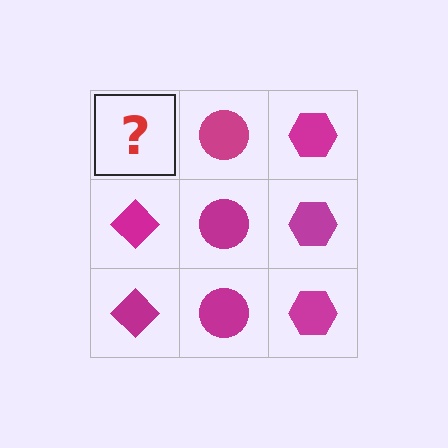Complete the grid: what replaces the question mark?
The question mark should be replaced with a magenta diamond.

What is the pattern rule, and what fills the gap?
The rule is that each column has a consistent shape. The gap should be filled with a magenta diamond.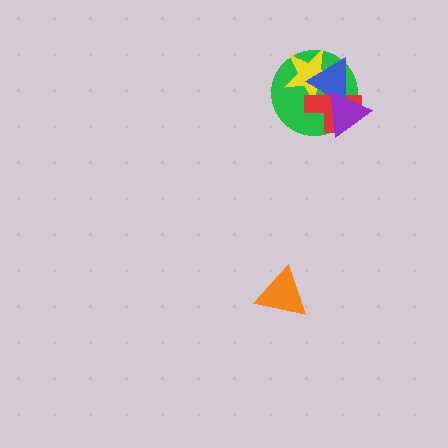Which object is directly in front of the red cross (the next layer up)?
The blue triangle is directly in front of the red cross.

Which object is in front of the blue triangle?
The purple triangle is in front of the blue triangle.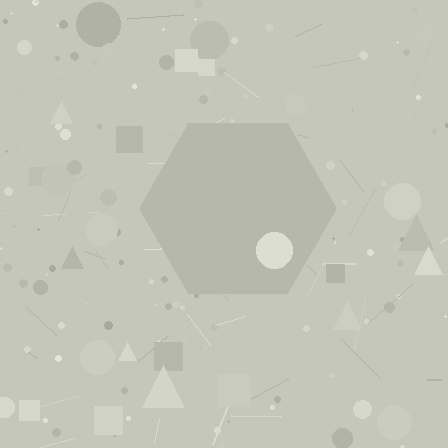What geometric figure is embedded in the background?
A hexagon is embedded in the background.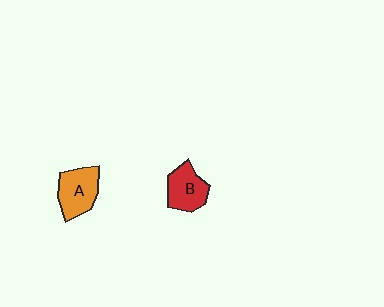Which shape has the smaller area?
Shape B (red).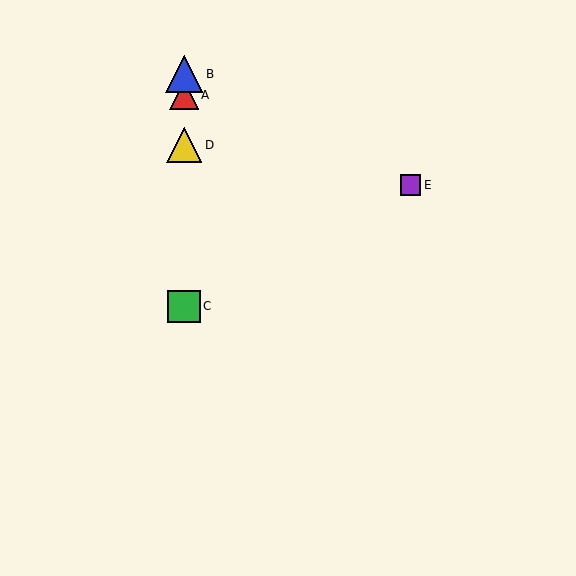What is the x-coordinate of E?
Object E is at x≈410.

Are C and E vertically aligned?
No, C is at x≈184 and E is at x≈410.